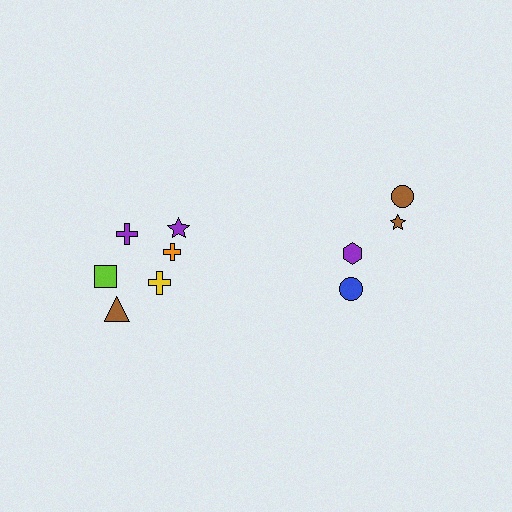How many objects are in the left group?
There are 6 objects.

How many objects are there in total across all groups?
There are 10 objects.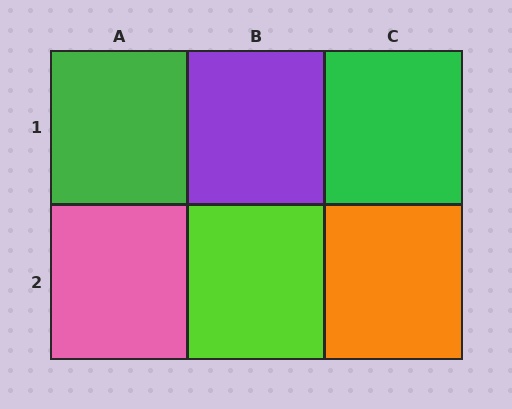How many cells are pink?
1 cell is pink.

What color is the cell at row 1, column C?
Green.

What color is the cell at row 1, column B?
Purple.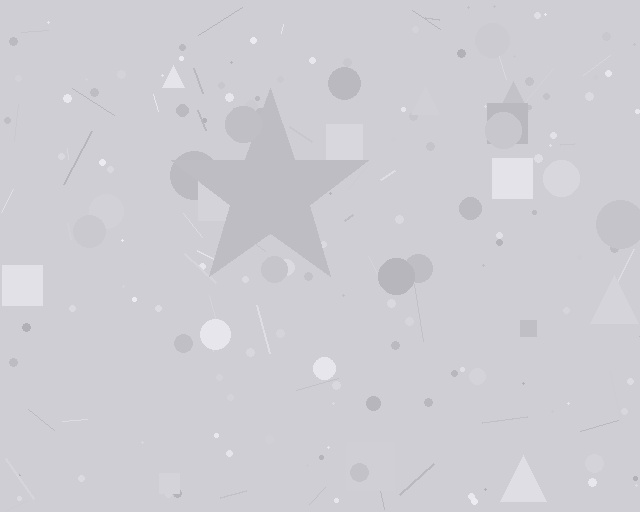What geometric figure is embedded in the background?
A star is embedded in the background.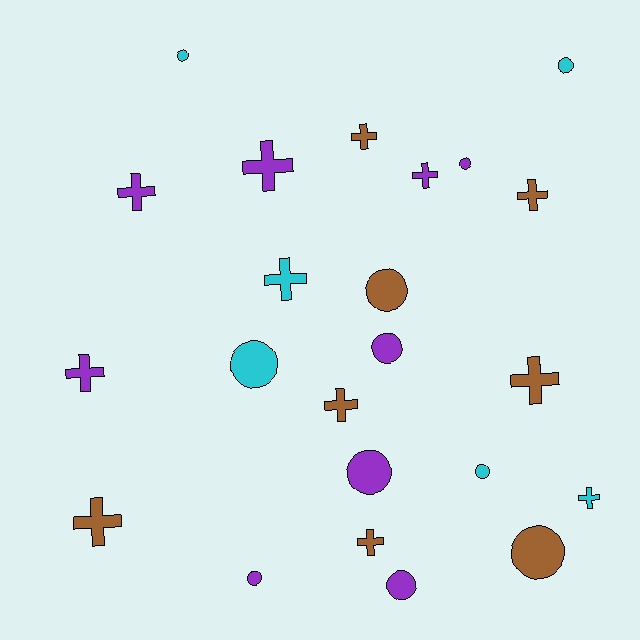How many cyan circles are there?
There are 4 cyan circles.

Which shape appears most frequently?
Cross, with 12 objects.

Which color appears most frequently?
Purple, with 9 objects.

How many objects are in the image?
There are 23 objects.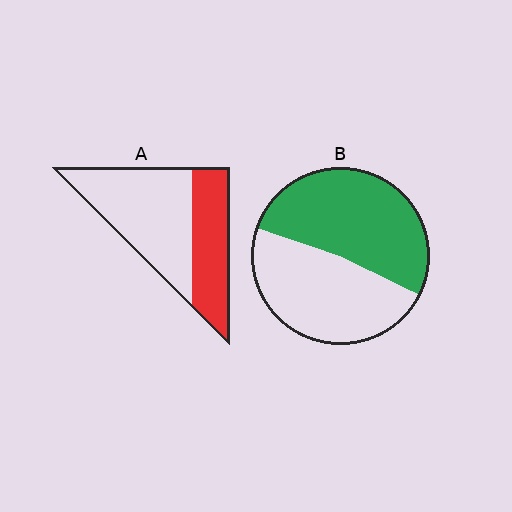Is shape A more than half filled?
No.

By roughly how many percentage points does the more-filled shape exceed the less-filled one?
By roughly 15 percentage points (B over A).